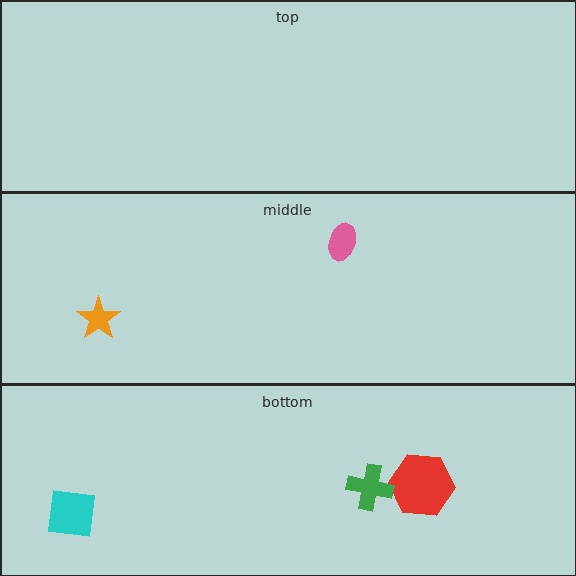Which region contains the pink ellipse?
The middle region.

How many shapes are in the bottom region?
3.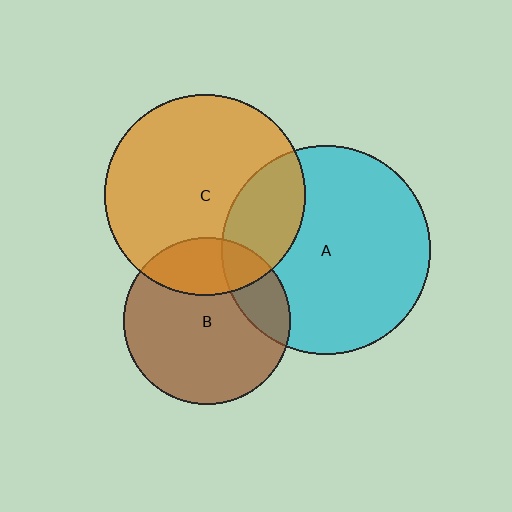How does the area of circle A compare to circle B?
Approximately 1.6 times.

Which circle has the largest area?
Circle A (cyan).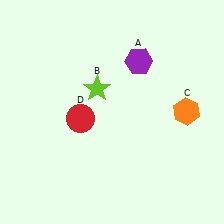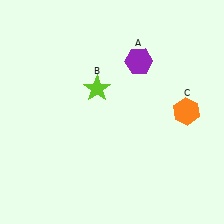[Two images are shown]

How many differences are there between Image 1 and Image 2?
There is 1 difference between the two images.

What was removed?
The red circle (D) was removed in Image 2.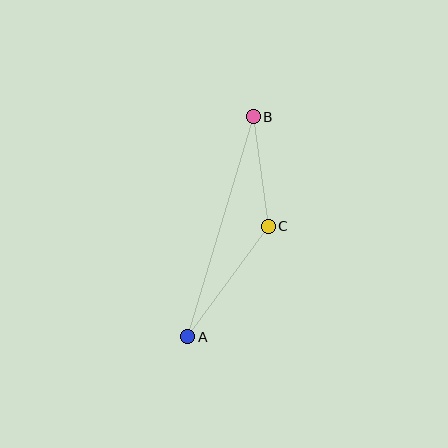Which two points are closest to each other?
Points B and C are closest to each other.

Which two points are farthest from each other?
Points A and B are farthest from each other.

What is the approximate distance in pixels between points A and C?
The distance between A and C is approximately 137 pixels.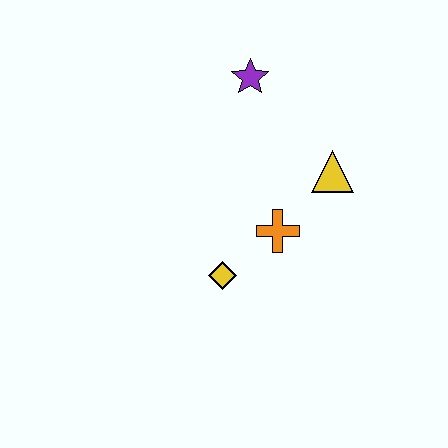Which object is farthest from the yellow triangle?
The yellow diamond is farthest from the yellow triangle.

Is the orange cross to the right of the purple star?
Yes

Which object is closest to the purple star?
The yellow triangle is closest to the purple star.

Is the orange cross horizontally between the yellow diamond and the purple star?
No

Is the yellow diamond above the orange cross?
No